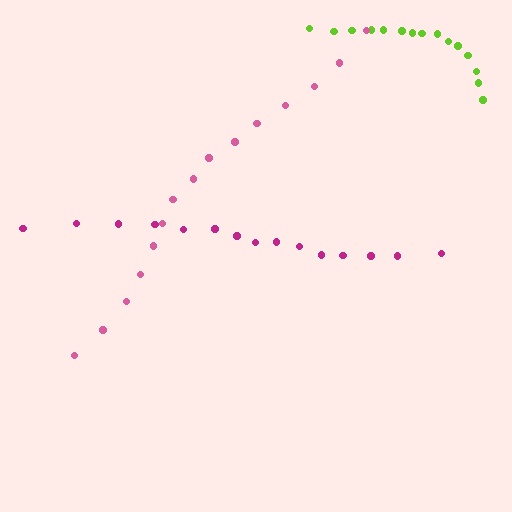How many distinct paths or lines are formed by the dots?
There are 3 distinct paths.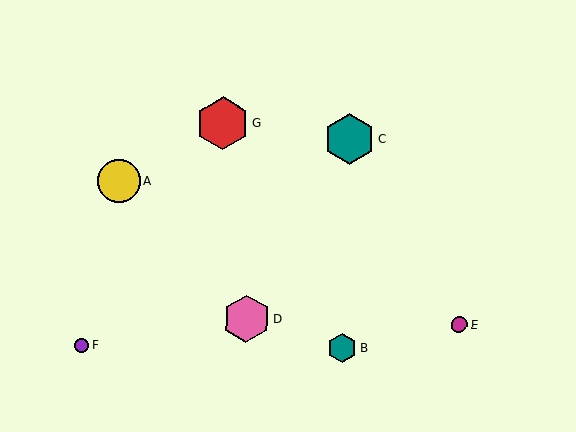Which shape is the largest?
The red hexagon (labeled G) is the largest.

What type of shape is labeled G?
Shape G is a red hexagon.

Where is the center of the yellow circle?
The center of the yellow circle is at (119, 181).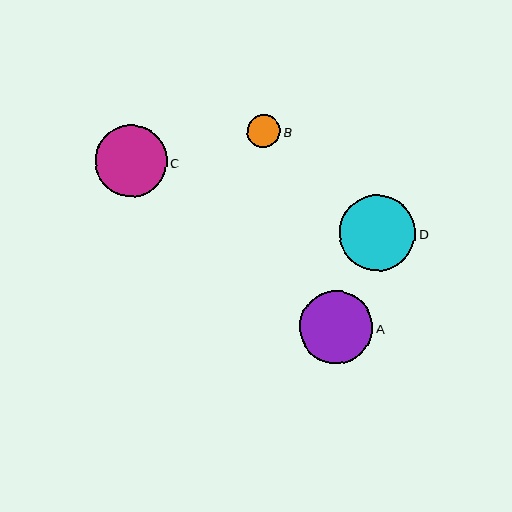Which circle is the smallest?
Circle B is the smallest with a size of approximately 33 pixels.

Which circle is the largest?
Circle D is the largest with a size of approximately 76 pixels.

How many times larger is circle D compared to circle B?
Circle D is approximately 2.3 times the size of circle B.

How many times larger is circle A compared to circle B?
Circle A is approximately 2.2 times the size of circle B.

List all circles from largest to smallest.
From largest to smallest: D, A, C, B.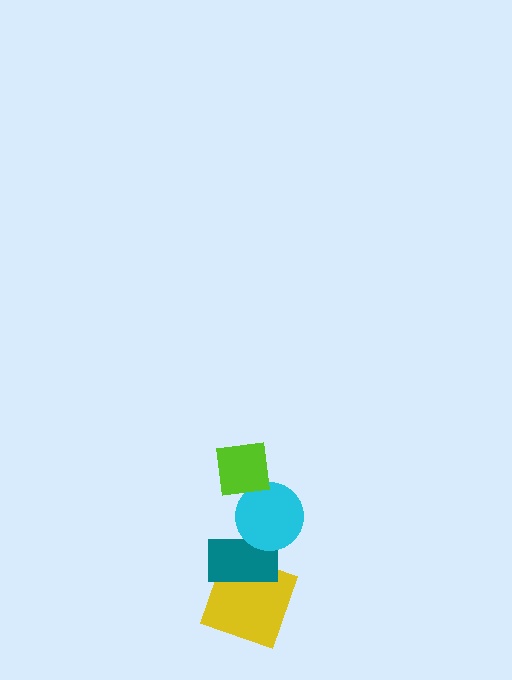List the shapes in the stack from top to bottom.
From top to bottom: the lime square, the cyan circle, the teal rectangle, the yellow square.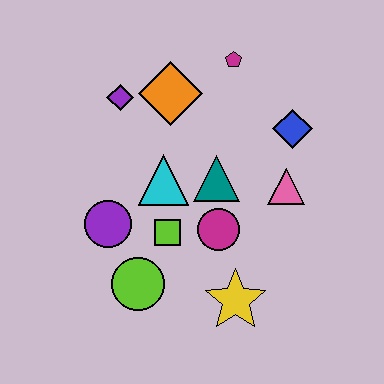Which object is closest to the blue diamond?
The pink triangle is closest to the blue diamond.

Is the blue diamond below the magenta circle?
No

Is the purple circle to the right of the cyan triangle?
No